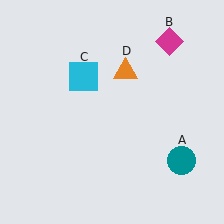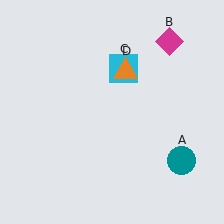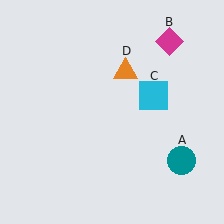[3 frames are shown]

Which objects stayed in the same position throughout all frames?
Teal circle (object A) and magenta diamond (object B) and orange triangle (object D) remained stationary.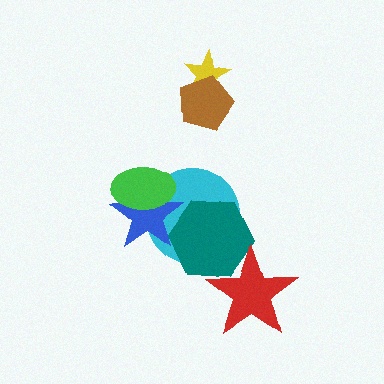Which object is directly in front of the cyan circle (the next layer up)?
The blue star is directly in front of the cyan circle.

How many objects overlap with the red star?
1 object overlaps with the red star.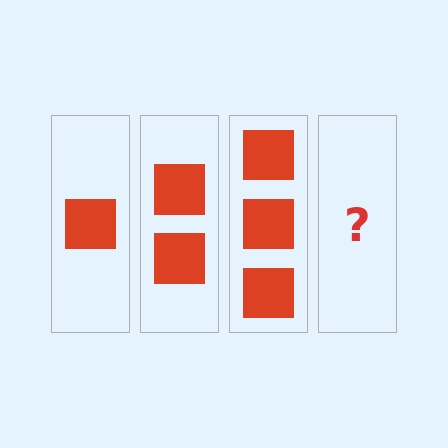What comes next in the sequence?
The next element should be 4 squares.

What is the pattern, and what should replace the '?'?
The pattern is that each step adds one more square. The '?' should be 4 squares.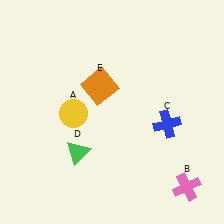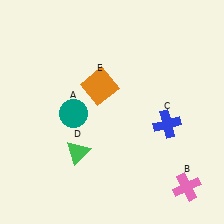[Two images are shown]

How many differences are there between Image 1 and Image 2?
There is 1 difference between the two images.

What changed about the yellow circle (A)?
In Image 1, A is yellow. In Image 2, it changed to teal.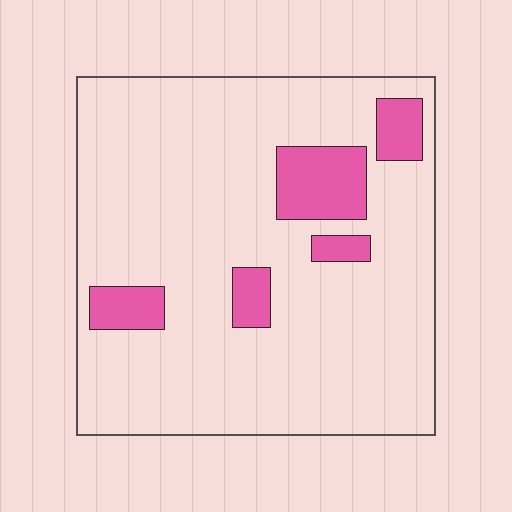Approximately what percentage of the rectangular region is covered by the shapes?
Approximately 15%.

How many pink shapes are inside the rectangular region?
5.